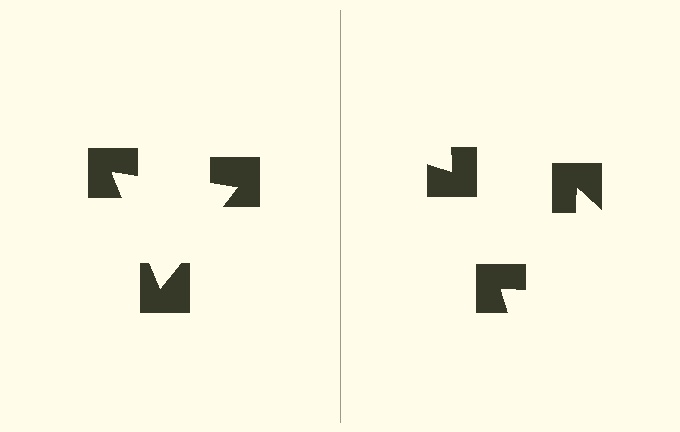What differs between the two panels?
The notched squares are positioned identically on both sides; only the wedge orientations differ. On the left they align to a triangle; on the right they are misaligned.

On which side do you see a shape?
An illusory triangle appears on the left side. On the right side the wedge cuts are rotated, so no coherent shape forms.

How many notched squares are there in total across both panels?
6 — 3 on each side.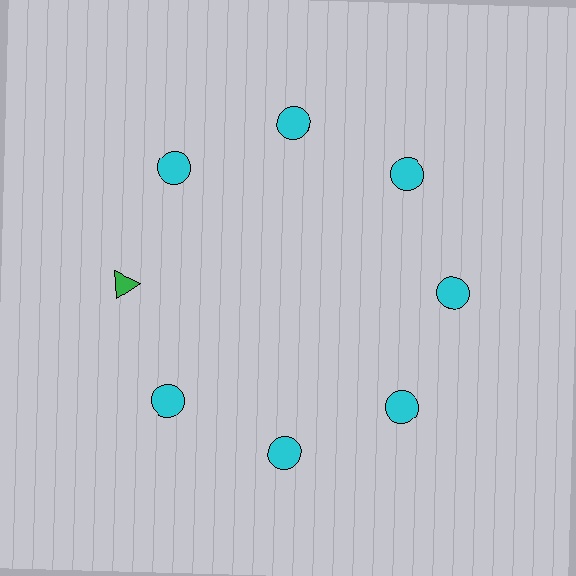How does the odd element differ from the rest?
It differs in both color (green instead of cyan) and shape (triangle instead of circle).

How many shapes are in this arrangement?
There are 8 shapes arranged in a ring pattern.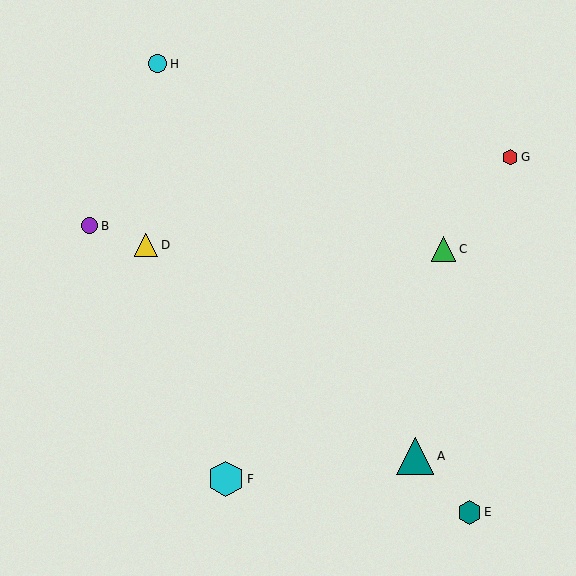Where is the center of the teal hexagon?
The center of the teal hexagon is at (470, 512).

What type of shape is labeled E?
Shape E is a teal hexagon.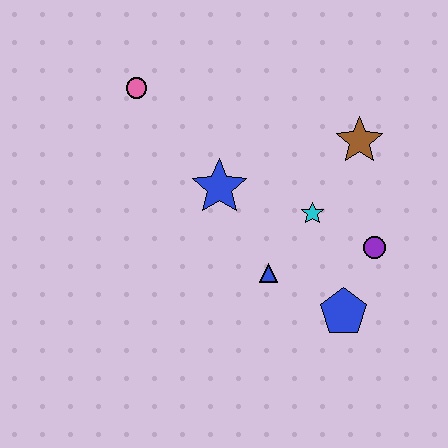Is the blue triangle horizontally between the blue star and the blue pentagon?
Yes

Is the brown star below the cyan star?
No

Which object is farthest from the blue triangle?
The pink circle is farthest from the blue triangle.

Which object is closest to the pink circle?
The blue star is closest to the pink circle.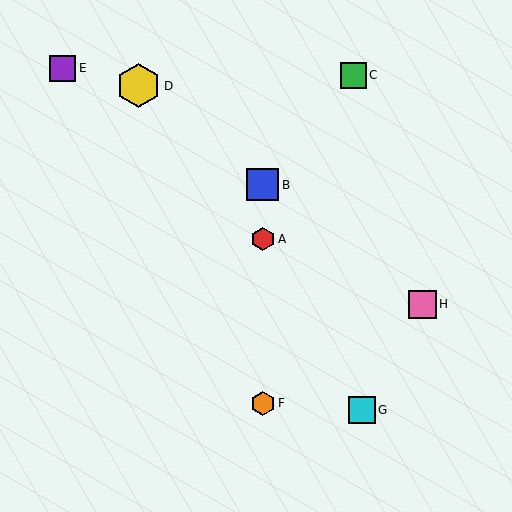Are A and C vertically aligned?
No, A is at x≈263 and C is at x≈354.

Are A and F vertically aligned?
Yes, both are at x≈263.